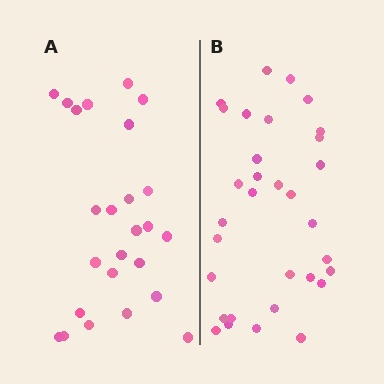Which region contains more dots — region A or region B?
Region B (the right region) has more dots.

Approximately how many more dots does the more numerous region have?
Region B has roughly 8 or so more dots than region A.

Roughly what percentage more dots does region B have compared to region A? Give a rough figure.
About 30% more.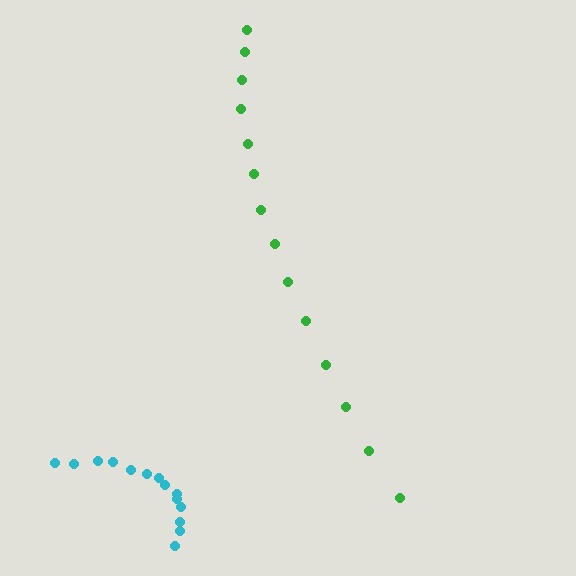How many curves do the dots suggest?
There are 2 distinct paths.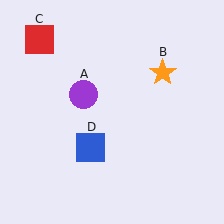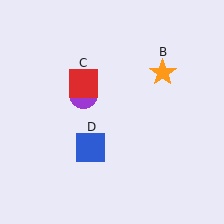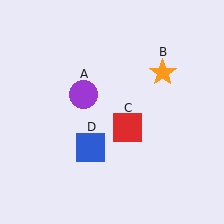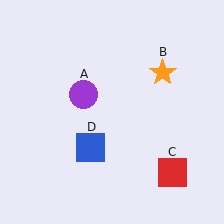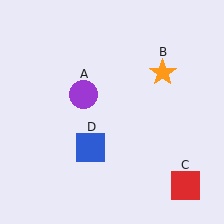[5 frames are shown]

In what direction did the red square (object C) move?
The red square (object C) moved down and to the right.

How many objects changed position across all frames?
1 object changed position: red square (object C).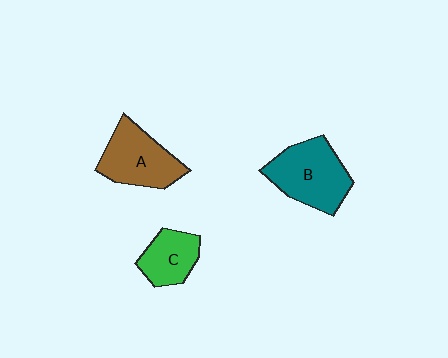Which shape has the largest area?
Shape B (teal).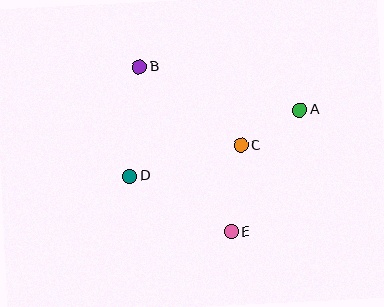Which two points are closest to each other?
Points A and C are closest to each other.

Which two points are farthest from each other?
Points B and E are farthest from each other.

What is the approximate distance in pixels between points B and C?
The distance between B and C is approximately 128 pixels.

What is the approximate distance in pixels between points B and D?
The distance between B and D is approximately 110 pixels.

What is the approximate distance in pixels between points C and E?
The distance between C and E is approximately 87 pixels.